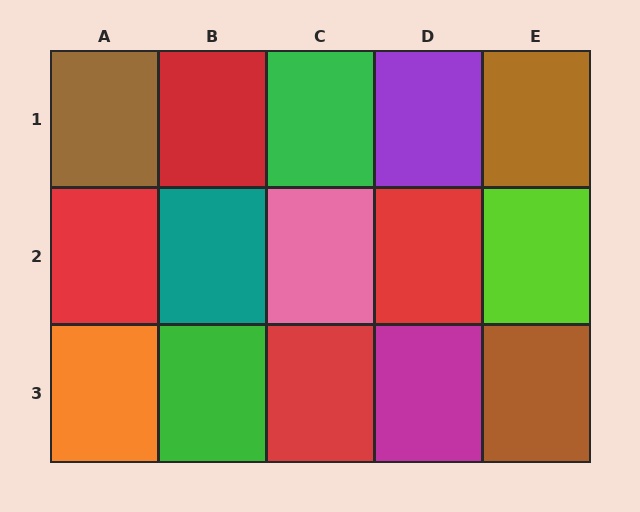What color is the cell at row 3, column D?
Magenta.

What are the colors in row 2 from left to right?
Red, teal, pink, red, lime.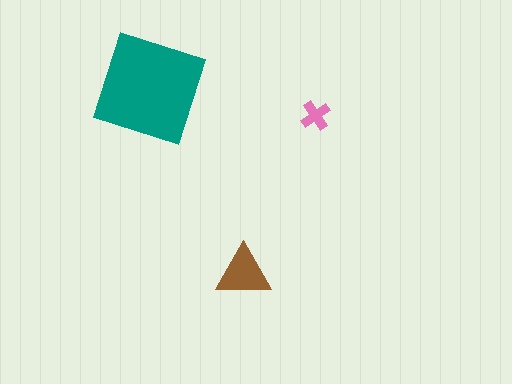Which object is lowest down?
The brown triangle is bottommost.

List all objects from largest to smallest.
The teal square, the brown triangle, the pink cross.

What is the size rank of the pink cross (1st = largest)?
3rd.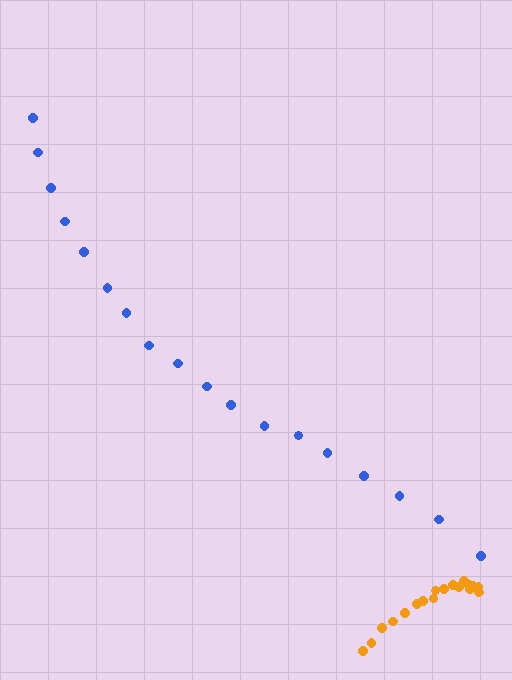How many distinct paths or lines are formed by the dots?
There are 2 distinct paths.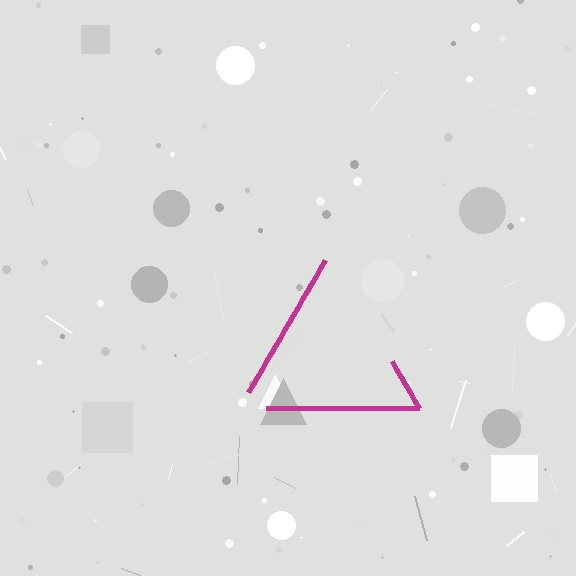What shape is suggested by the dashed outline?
The dashed outline suggests a triangle.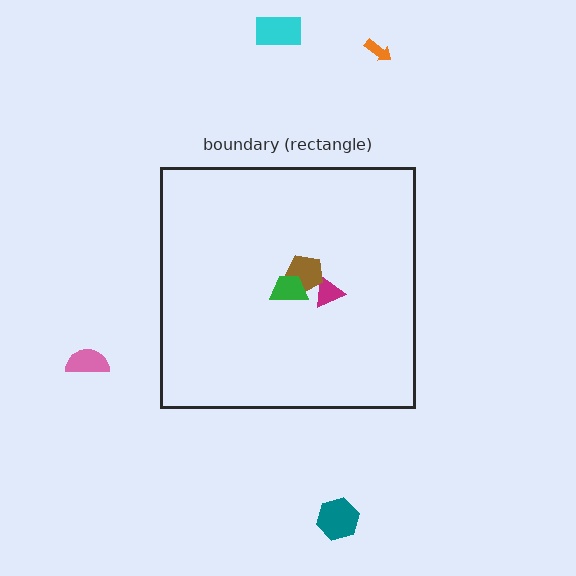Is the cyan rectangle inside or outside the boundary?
Outside.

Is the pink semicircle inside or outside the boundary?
Outside.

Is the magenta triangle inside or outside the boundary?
Inside.